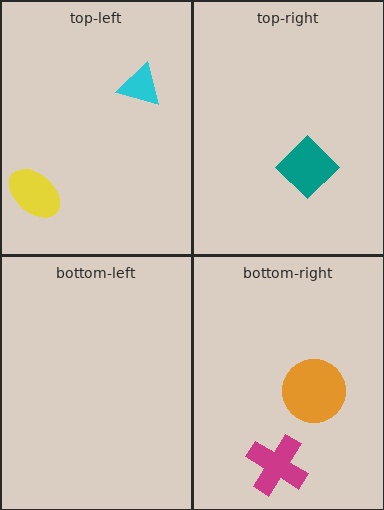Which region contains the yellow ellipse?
The top-left region.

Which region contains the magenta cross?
The bottom-right region.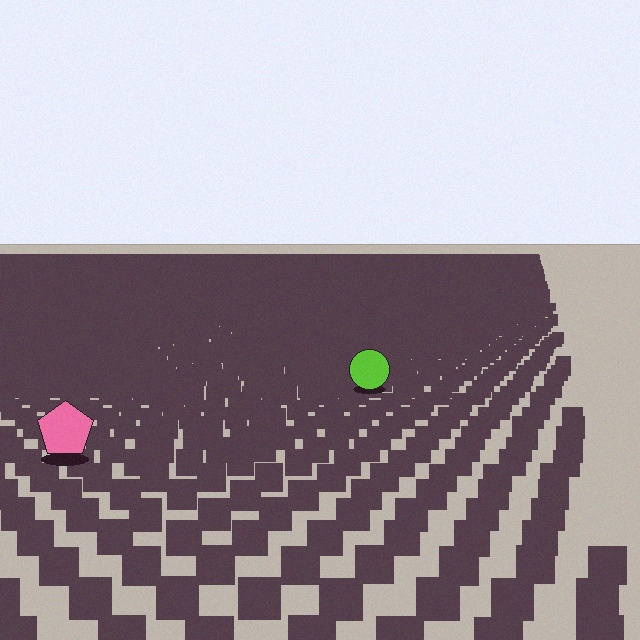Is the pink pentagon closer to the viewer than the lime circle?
Yes. The pink pentagon is closer — you can tell from the texture gradient: the ground texture is coarser near it.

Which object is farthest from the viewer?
The lime circle is farthest from the viewer. It appears smaller and the ground texture around it is denser.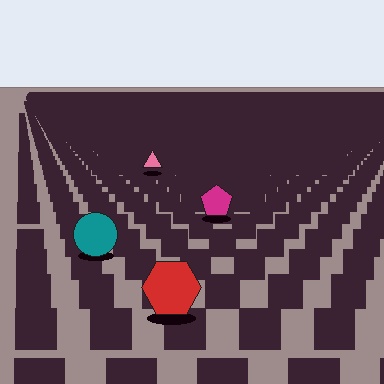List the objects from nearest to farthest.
From nearest to farthest: the red hexagon, the teal circle, the magenta pentagon, the pink triangle.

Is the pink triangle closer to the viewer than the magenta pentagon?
No. The magenta pentagon is closer — you can tell from the texture gradient: the ground texture is coarser near it.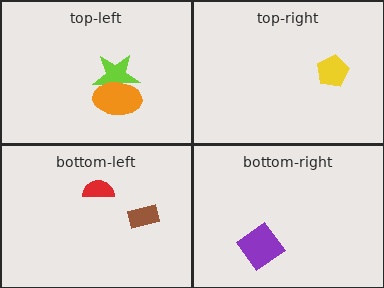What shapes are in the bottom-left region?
The brown rectangle, the red semicircle.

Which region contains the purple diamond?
The bottom-right region.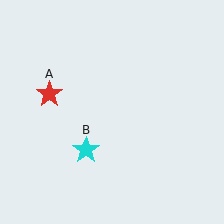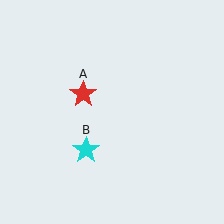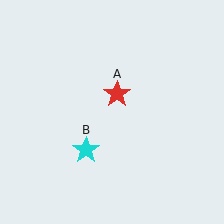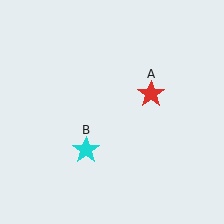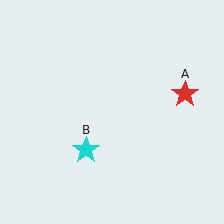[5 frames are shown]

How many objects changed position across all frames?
1 object changed position: red star (object A).